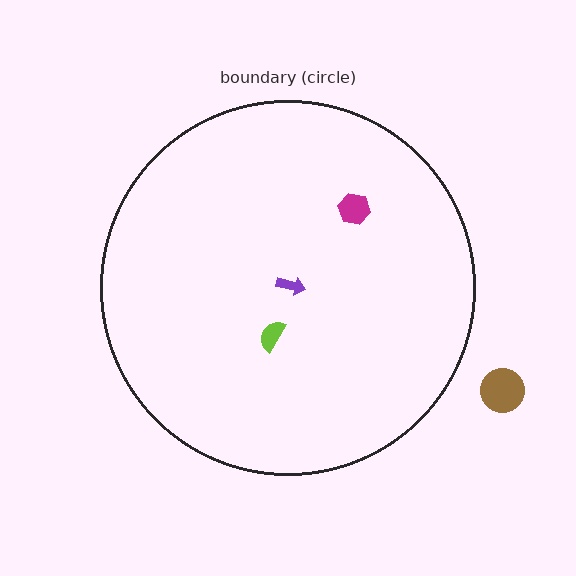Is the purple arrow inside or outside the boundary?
Inside.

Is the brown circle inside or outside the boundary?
Outside.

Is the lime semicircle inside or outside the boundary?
Inside.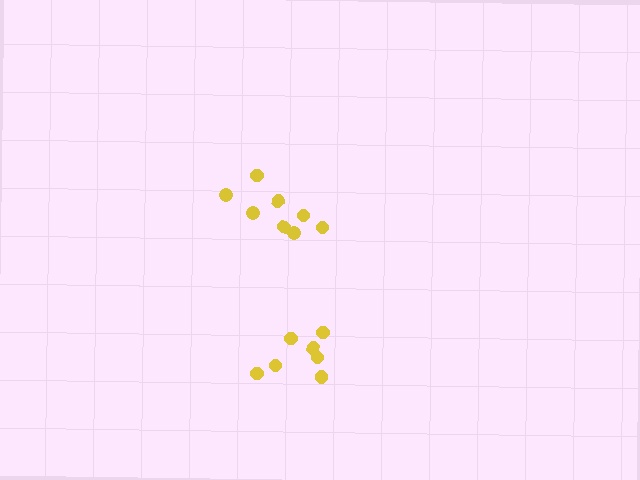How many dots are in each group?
Group 1: 7 dots, Group 2: 8 dots (15 total).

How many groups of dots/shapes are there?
There are 2 groups.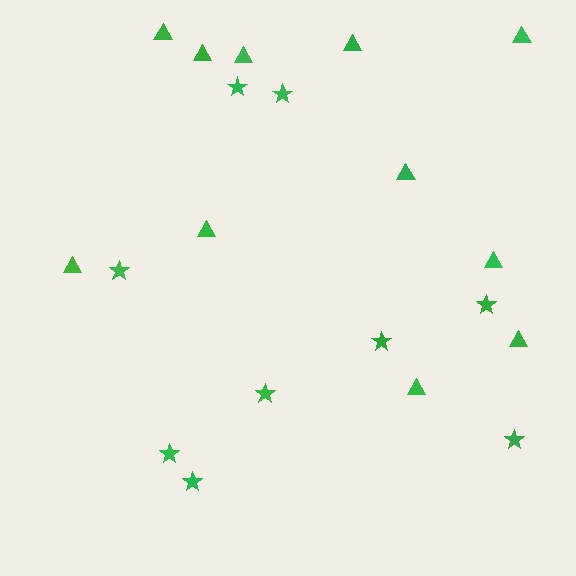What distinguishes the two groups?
There are 2 groups: one group of triangles (11) and one group of stars (9).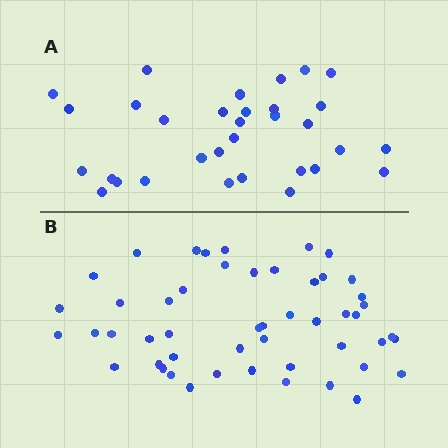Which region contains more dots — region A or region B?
Region B (the bottom region) has more dots.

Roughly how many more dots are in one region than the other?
Region B has approximately 20 more dots than region A.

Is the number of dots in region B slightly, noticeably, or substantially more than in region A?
Region B has substantially more. The ratio is roughly 1.6 to 1.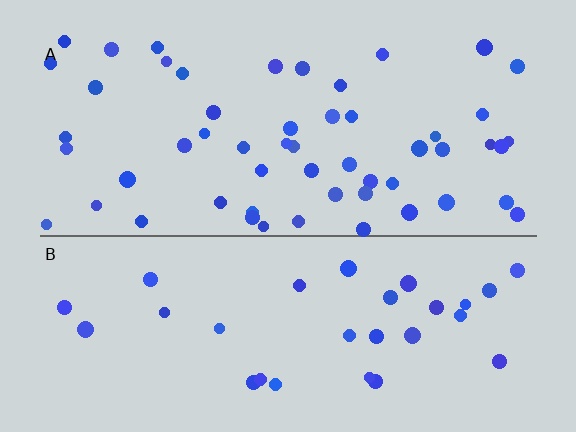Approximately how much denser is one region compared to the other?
Approximately 1.8× — region A over region B.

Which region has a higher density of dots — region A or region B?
A (the top).